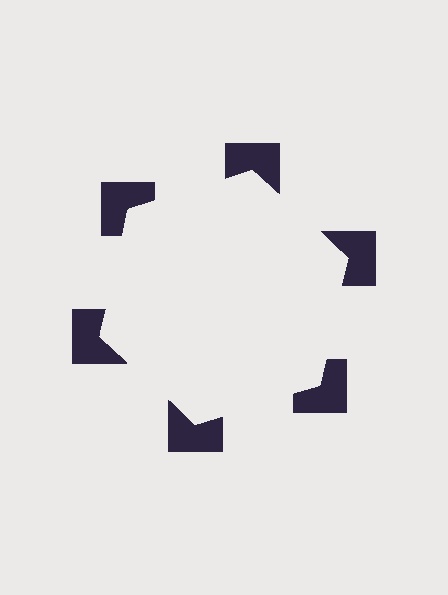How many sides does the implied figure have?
6 sides.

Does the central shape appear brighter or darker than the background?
It typically appears slightly brighter than the background, even though no actual brightness change is drawn.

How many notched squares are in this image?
There are 6 — one at each vertex of the illusory hexagon.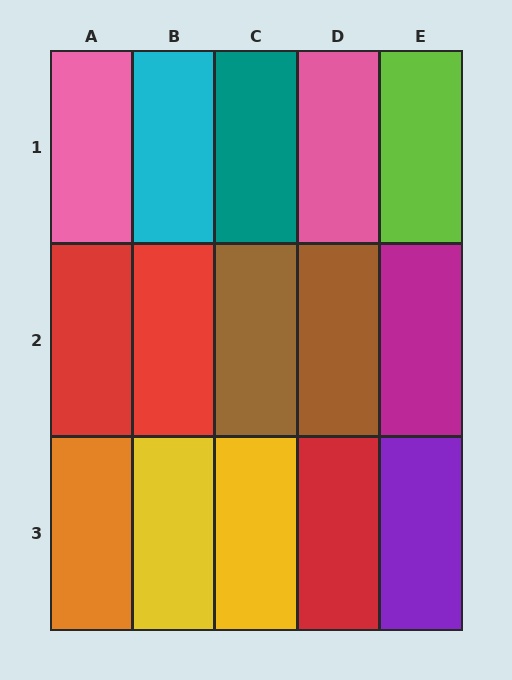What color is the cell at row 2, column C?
Brown.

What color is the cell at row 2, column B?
Red.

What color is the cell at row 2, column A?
Red.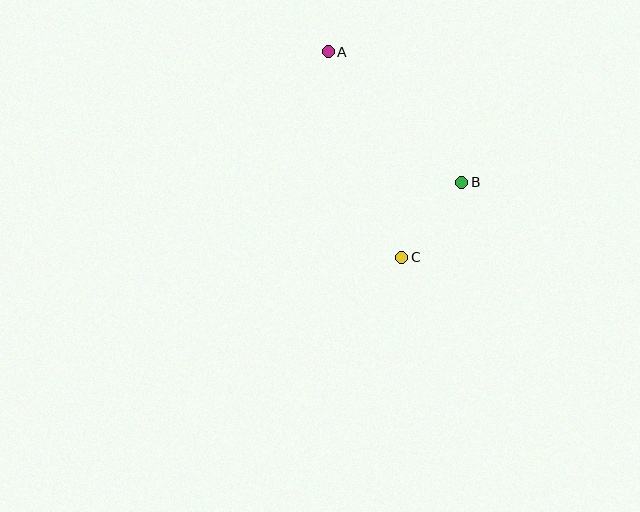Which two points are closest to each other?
Points B and C are closest to each other.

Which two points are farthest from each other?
Points A and C are farthest from each other.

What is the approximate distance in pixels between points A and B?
The distance between A and B is approximately 187 pixels.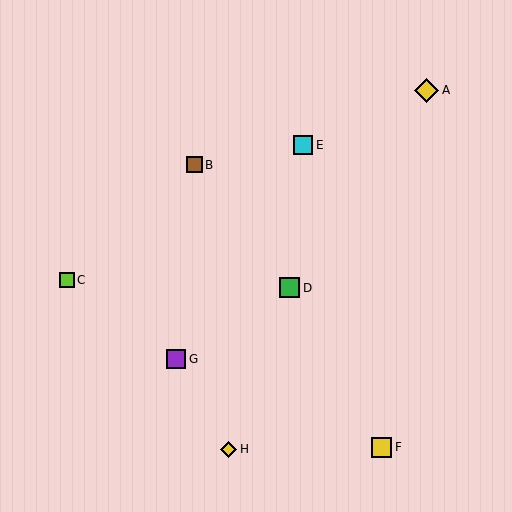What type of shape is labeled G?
Shape G is a purple square.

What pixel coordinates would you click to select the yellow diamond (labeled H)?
Click at (229, 449) to select the yellow diamond H.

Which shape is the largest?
The yellow diamond (labeled A) is the largest.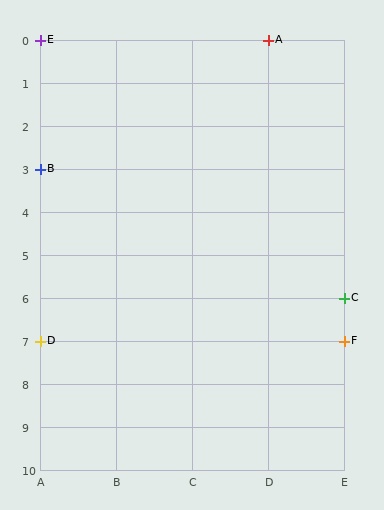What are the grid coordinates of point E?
Point E is at grid coordinates (A, 0).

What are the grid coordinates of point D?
Point D is at grid coordinates (A, 7).